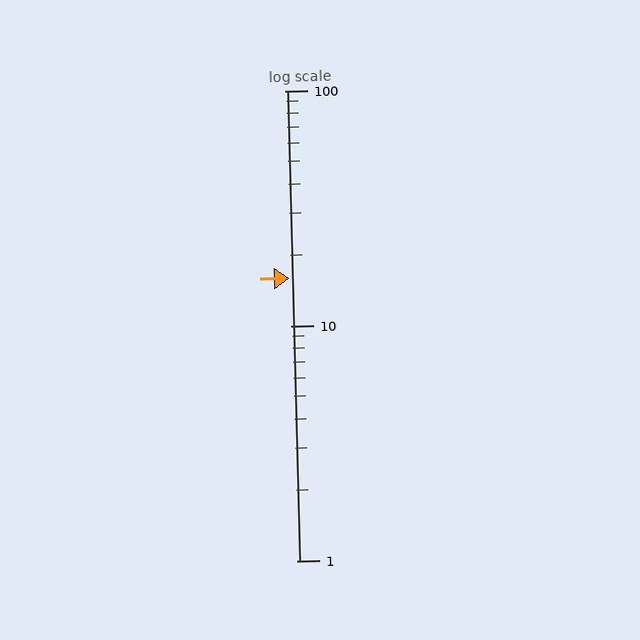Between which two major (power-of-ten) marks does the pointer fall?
The pointer is between 10 and 100.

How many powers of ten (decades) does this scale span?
The scale spans 2 decades, from 1 to 100.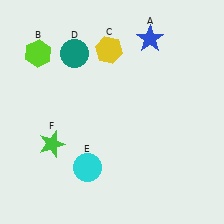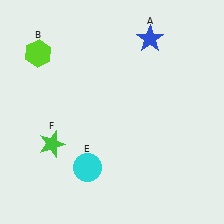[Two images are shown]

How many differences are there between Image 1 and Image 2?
There are 2 differences between the two images.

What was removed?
The yellow hexagon (C), the teal circle (D) were removed in Image 2.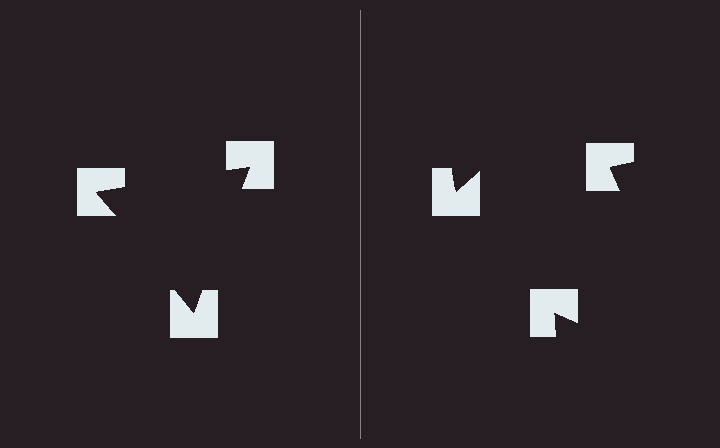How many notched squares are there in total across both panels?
6 — 3 on each side.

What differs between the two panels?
The notched squares are positioned identically on both sides; only the wedge orientations differ. On the left they align to a triangle; on the right they are misaligned.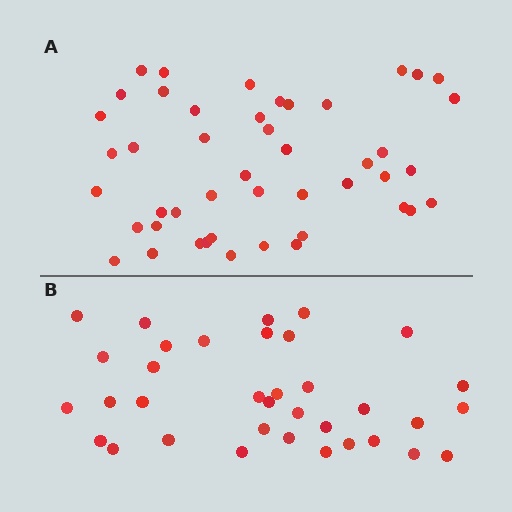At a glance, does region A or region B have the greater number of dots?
Region A (the top region) has more dots.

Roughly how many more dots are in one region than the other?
Region A has roughly 12 or so more dots than region B.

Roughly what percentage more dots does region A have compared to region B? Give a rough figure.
About 30% more.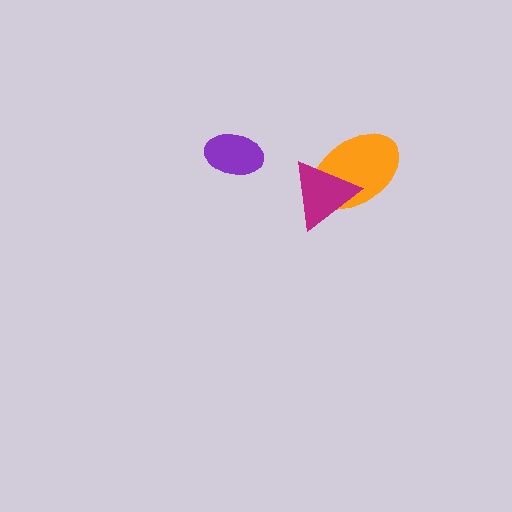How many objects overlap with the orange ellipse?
1 object overlaps with the orange ellipse.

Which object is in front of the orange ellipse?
The magenta triangle is in front of the orange ellipse.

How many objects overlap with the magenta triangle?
1 object overlaps with the magenta triangle.